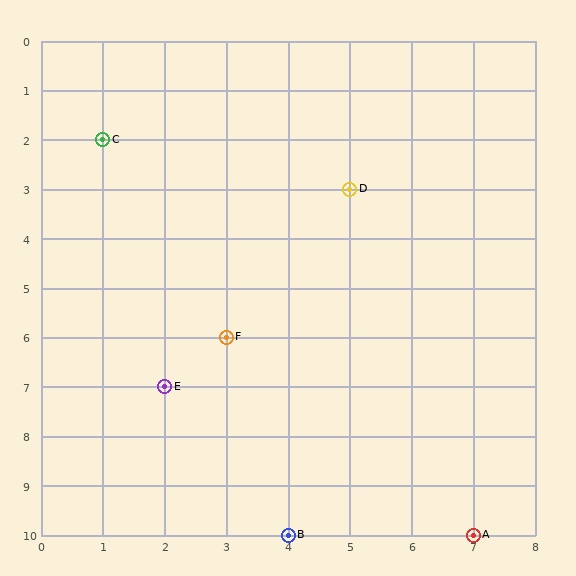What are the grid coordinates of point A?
Point A is at grid coordinates (7, 10).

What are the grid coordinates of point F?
Point F is at grid coordinates (3, 6).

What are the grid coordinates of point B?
Point B is at grid coordinates (4, 10).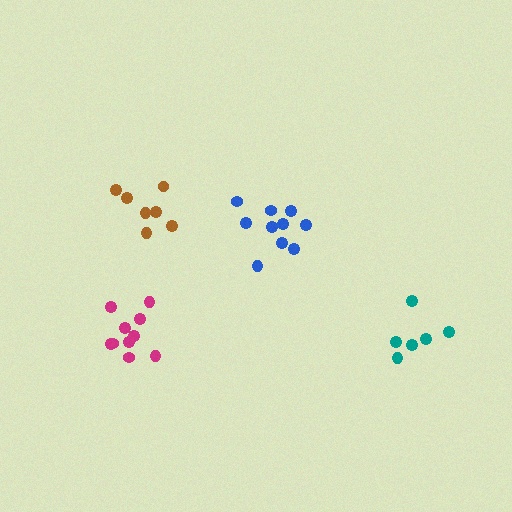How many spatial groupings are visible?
There are 4 spatial groupings.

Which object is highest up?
The brown cluster is topmost.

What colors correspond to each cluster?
The clusters are colored: teal, brown, magenta, blue.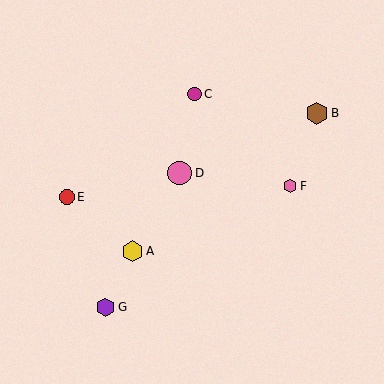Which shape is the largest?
The pink circle (labeled D) is the largest.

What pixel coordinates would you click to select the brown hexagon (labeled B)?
Click at (317, 113) to select the brown hexagon B.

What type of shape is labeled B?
Shape B is a brown hexagon.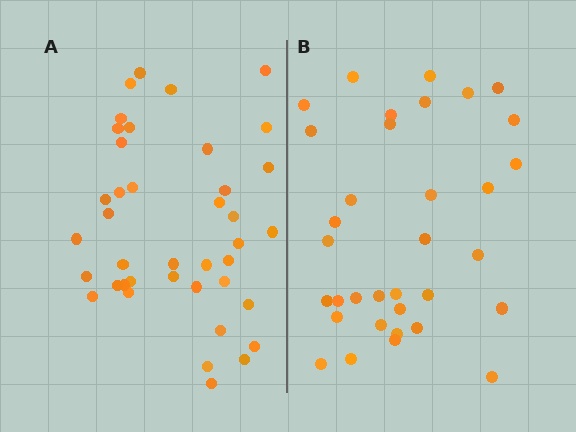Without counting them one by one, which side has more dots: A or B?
Region A (the left region) has more dots.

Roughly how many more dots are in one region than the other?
Region A has about 6 more dots than region B.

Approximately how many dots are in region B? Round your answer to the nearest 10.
About 30 dots. (The exact count is 34, which rounds to 30.)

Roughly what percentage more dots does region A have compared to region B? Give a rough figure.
About 20% more.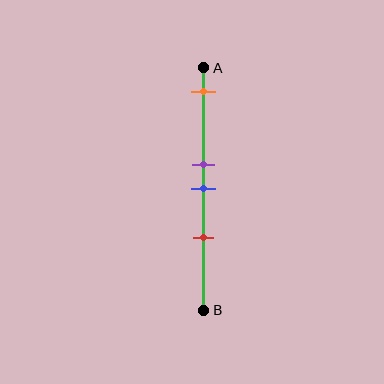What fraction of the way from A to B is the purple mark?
The purple mark is approximately 40% (0.4) of the way from A to B.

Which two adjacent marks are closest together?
The purple and blue marks are the closest adjacent pair.